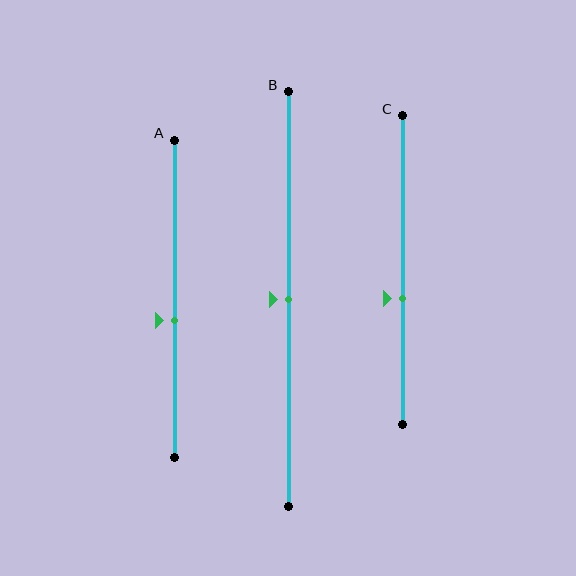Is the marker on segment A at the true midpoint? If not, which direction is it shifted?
No, the marker on segment A is shifted downward by about 7% of the segment length.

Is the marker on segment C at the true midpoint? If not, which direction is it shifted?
No, the marker on segment C is shifted downward by about 9% of the segment length.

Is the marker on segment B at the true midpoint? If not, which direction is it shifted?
Yes, the marker on segment B is at the true midpoint.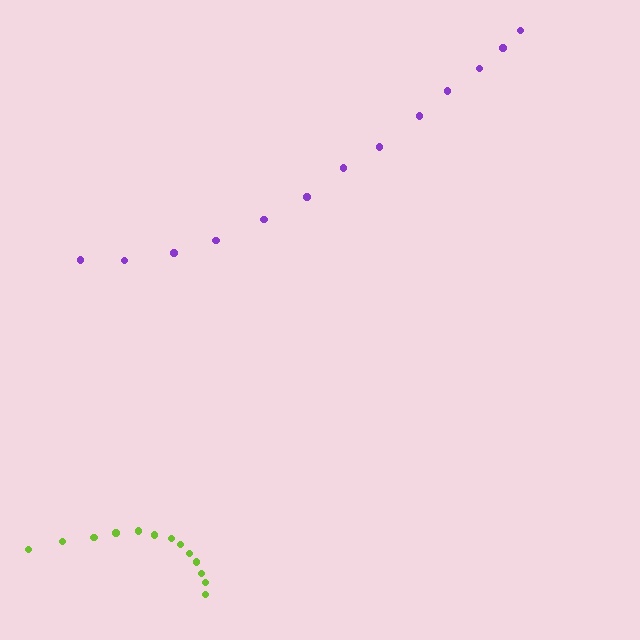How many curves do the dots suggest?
There are 2 distinct paths.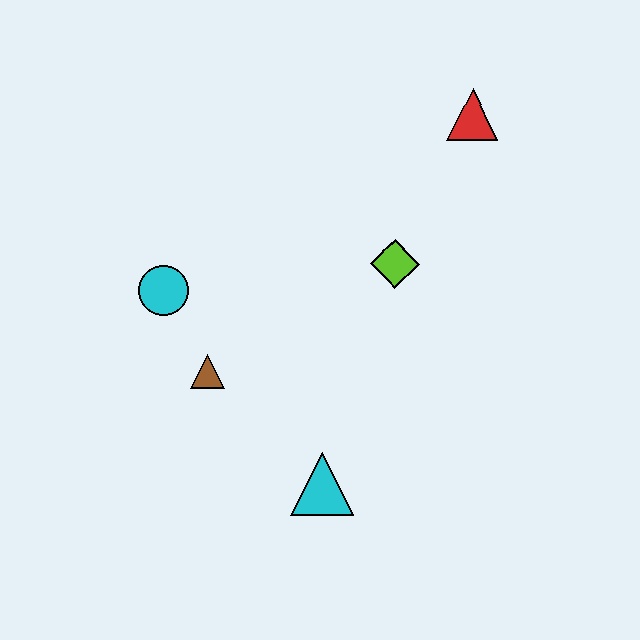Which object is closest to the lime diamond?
The red triangle is closest to the lime diamond.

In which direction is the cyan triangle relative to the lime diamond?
The cyan triangle is below the lime diamond.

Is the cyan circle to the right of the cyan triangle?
No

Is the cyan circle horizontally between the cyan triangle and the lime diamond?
No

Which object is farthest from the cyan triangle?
The red triangle is farthest from the cyan triangle.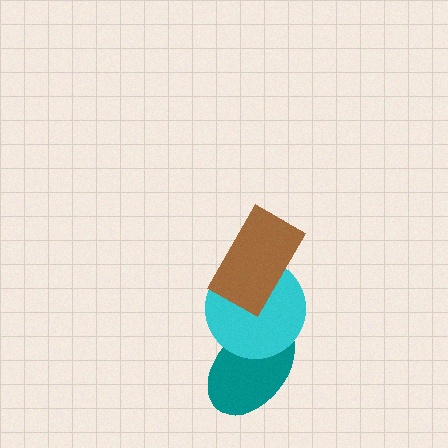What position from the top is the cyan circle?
The cyan circle is 2nd from the top.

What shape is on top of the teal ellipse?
The cyan circle is on top of the teal ellipse.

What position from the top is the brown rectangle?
The brown rectangle is 1st from the top.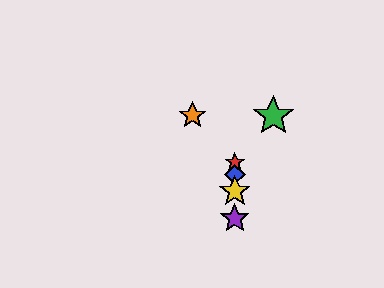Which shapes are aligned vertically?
The red star, the blue diamond, the yellow star, the purple star are aligned vertically.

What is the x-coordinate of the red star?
The red star is at x≈235.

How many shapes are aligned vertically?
4 shapes (the red star, the blue diamond, the yellow star, the purple star) are aligned vertically.